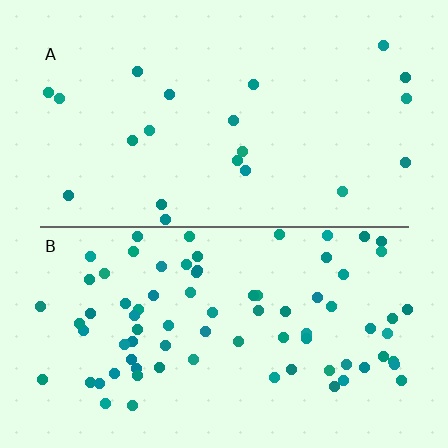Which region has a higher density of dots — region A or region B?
B (the bottom).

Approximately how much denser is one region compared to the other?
Approximately 3.9× — region B over region A.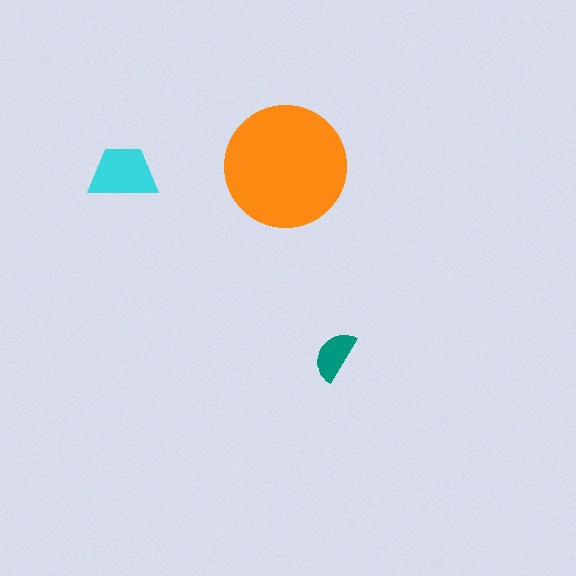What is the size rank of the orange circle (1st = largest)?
1st.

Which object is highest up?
The orange circle is topmost.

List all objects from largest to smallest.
The orange circle, the cyan trapezoid, the teal semicircle.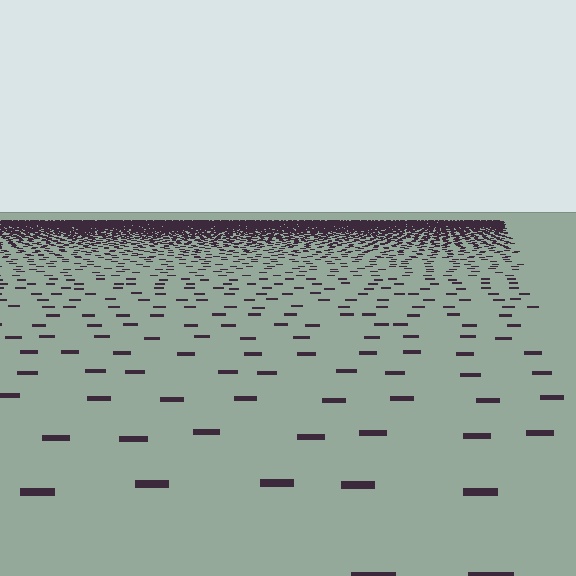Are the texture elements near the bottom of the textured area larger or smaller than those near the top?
Larger. Near the bottom, elements are closer to the viewer and appear at a bigger on-screen size.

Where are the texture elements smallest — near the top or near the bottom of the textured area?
Near the top.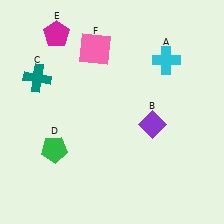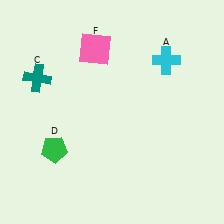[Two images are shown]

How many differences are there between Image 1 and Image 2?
There are 2 differences between the two images.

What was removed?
The magenta pentagon (E), the purple diamond (B) were removed in Image 2.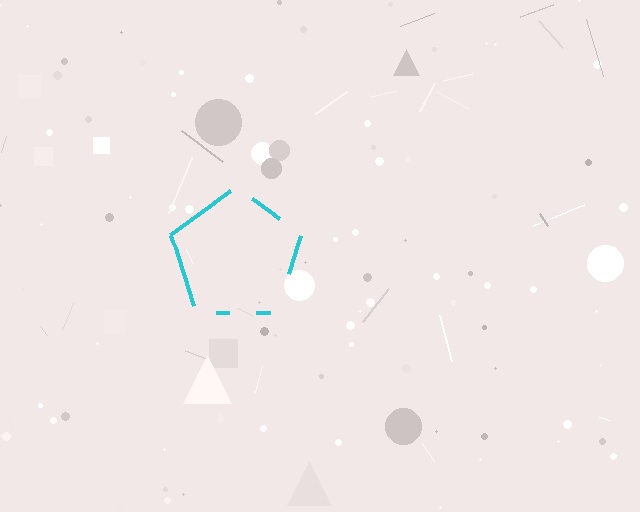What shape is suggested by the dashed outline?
The dashed outline suggests a pentagon.